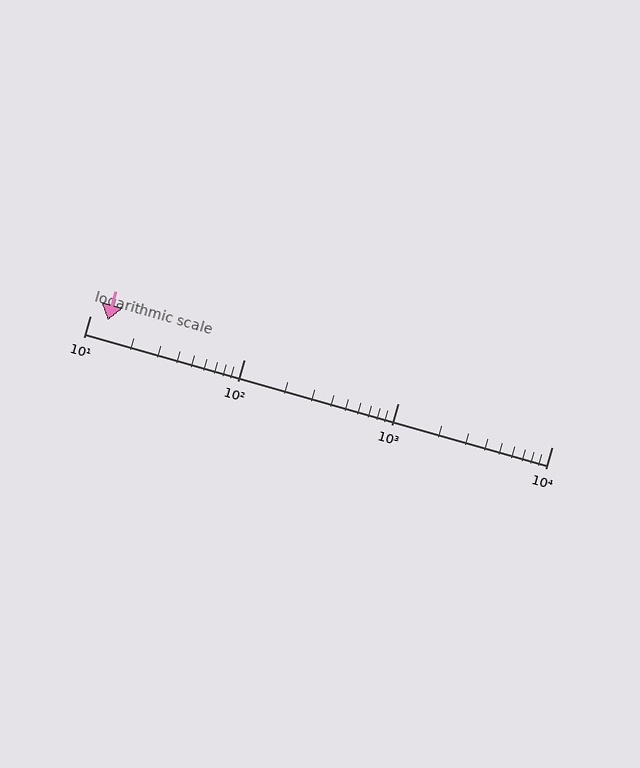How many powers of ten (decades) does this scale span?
The scale spans 3 decades, from 10 to 10000.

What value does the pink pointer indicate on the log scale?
The pointer indicates approximately 13.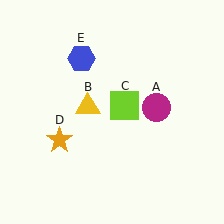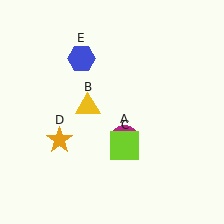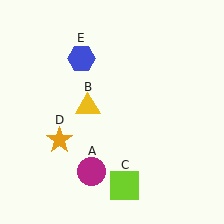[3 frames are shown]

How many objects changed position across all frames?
2 objects changed position: magenta circle (object A), lime square (object C).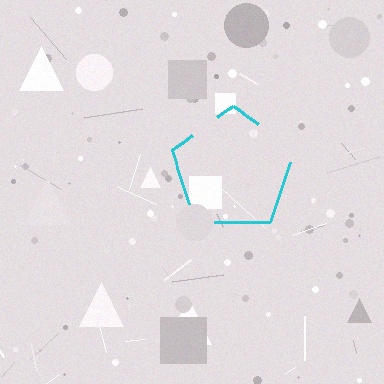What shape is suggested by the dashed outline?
The dashed outline suggests a pentagon.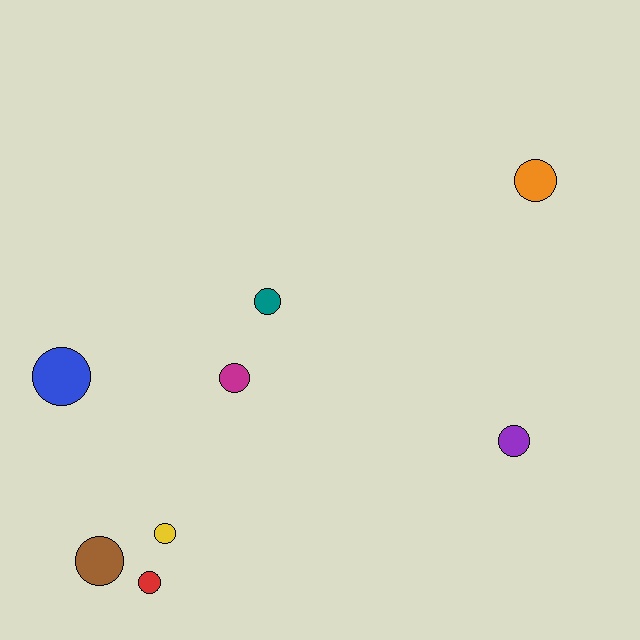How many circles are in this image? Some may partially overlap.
There are 8 circles.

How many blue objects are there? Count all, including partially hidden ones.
There is 1 blue object.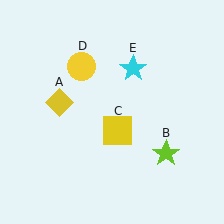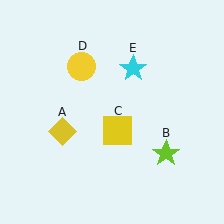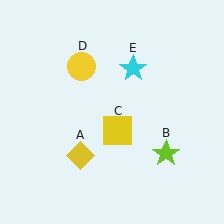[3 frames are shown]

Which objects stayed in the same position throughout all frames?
Lime star (object B) and yellow square (object C) and yellow circle (object D) and cyan star (object E) remained stationary.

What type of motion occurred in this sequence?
The yellow diamond (object A) rotated counterclockwise around the center of the scene.